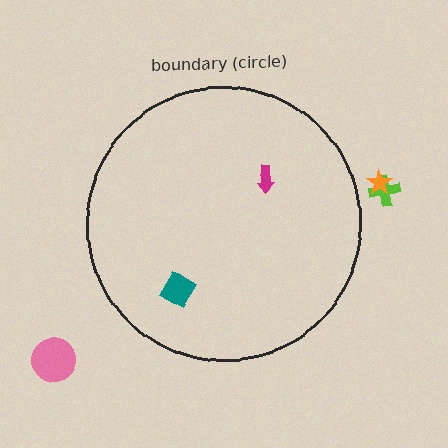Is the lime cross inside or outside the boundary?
Outside.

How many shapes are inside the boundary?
2 inside, 3 outside.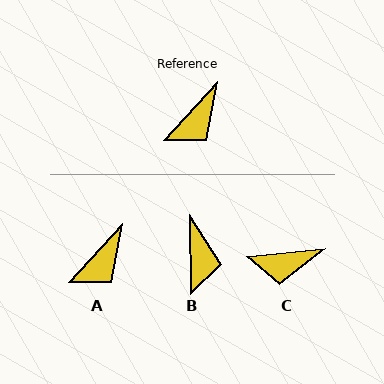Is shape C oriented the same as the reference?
No, it is off by about 42 degrees.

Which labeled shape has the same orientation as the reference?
A.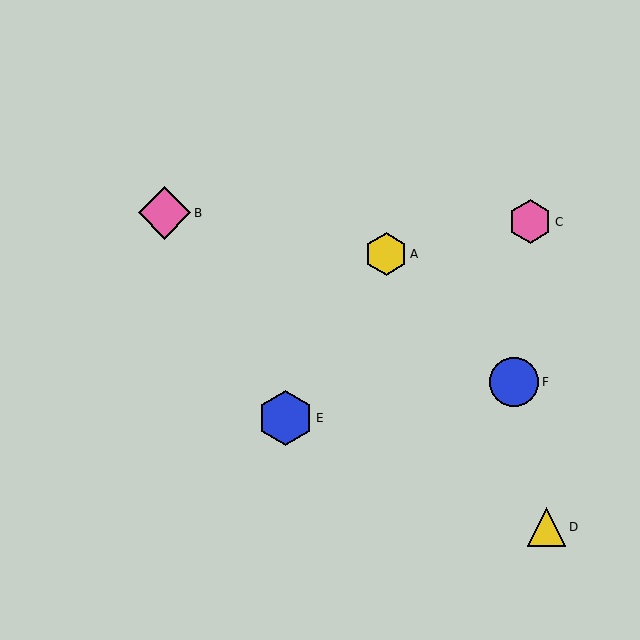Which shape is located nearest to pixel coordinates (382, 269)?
The yellow hexagon (labeled A) at (386, 254) is nearest to that location.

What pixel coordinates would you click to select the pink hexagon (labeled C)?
Click at (530, 222) to select the pink hexagon C.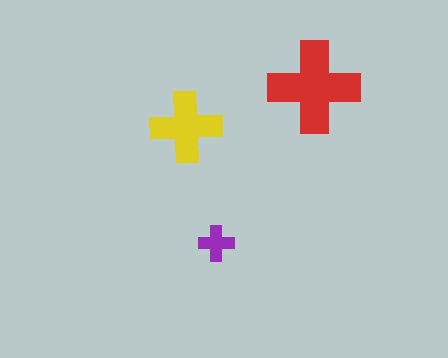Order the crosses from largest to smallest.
the red one, the yellow one, the purple one.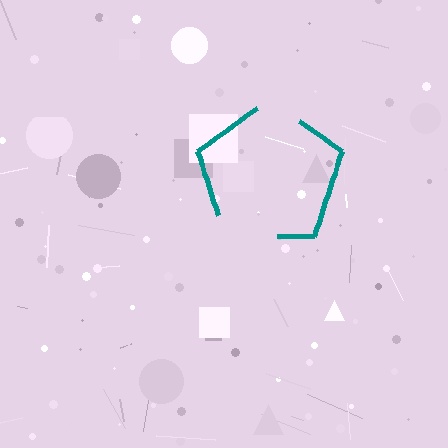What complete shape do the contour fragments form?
The contour fragments form a pentagon.